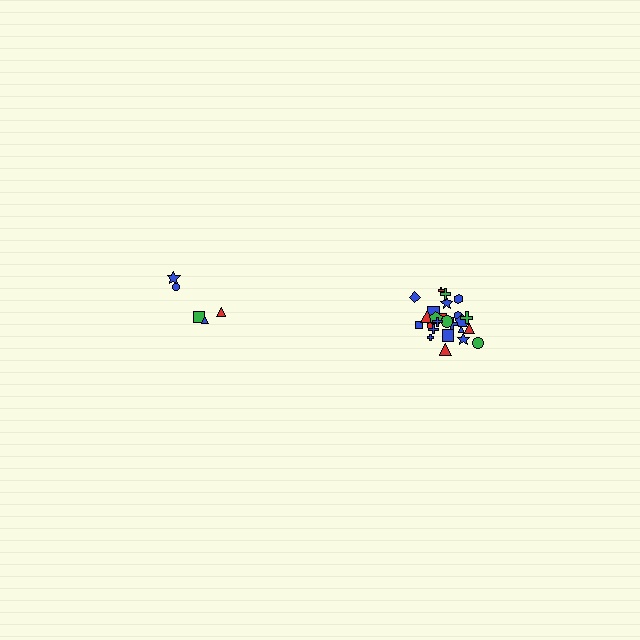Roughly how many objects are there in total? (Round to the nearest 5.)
Roughly 30 objects in total.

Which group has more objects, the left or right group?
The right group.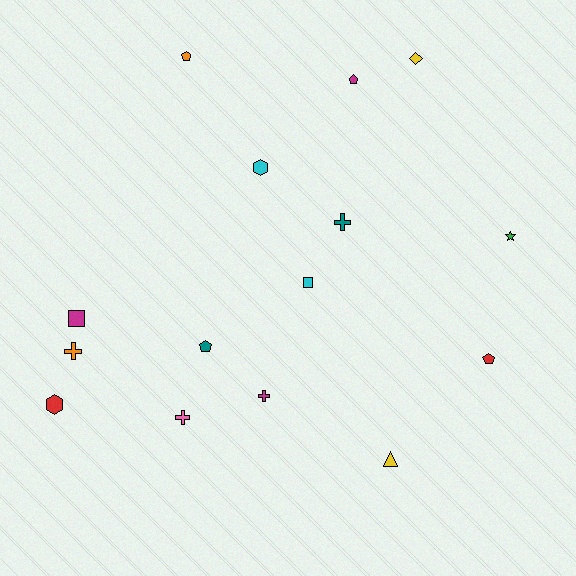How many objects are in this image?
There are 15 objects.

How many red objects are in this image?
There are 2 red objects.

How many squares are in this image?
There are 2 squares.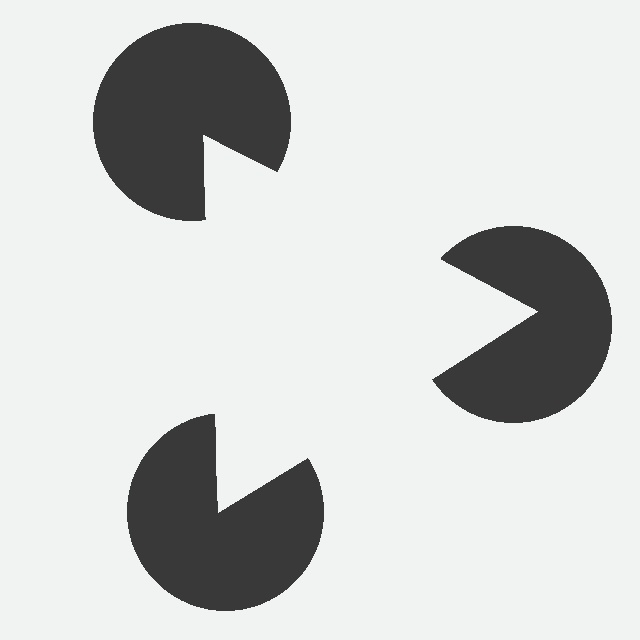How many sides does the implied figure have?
3 sides.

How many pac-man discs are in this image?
There are 3 — one at each vertex of the illusory triangle.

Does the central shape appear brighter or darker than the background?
It typically appears slightly brighter than the background, even though no actual brightness change is drawn.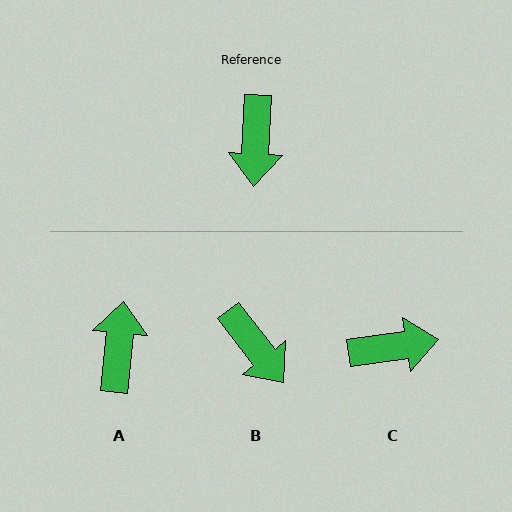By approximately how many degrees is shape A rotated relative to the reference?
Approximately 177 degrees counter-clockwise.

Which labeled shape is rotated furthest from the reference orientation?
A, about 177 degrees away.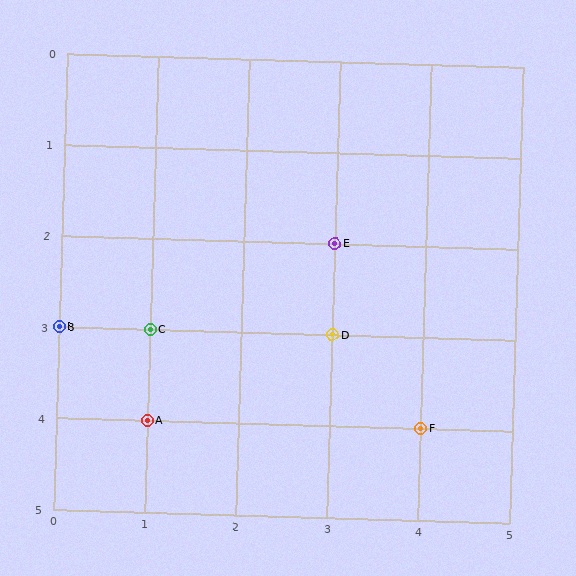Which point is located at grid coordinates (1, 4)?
Point A is at (1, 4).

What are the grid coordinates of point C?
Point C is at grid coordinates (1, 3).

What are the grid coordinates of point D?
Point D is at grid coordinates (3, 3).